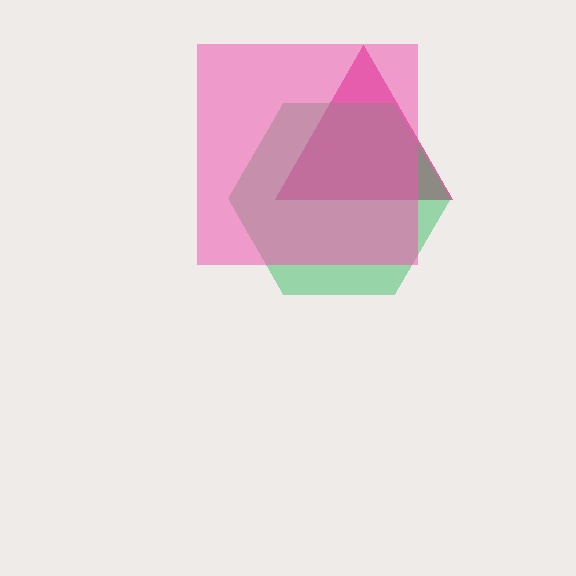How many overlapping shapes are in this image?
There are 3 overlapping shapes in the image.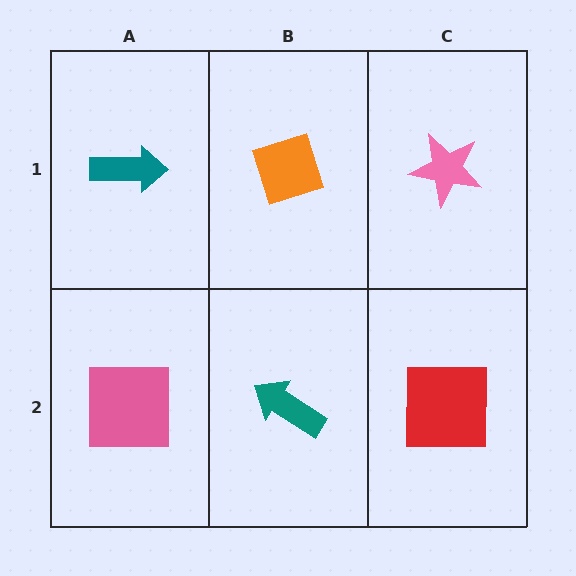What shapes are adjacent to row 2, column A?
A teal arrow (row 1, column A), a teal arrow (row 2, column B).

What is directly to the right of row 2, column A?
A teal arrow.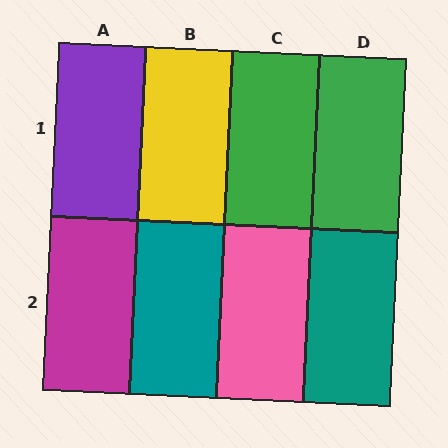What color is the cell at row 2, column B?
Teal.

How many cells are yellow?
1 cell is yellow.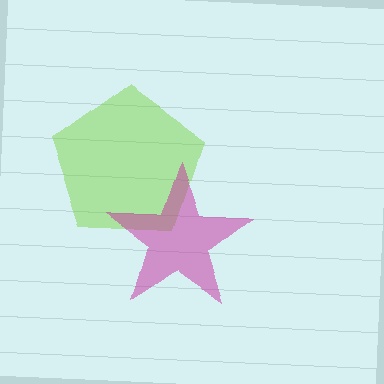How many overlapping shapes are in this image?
There are 2 overlapping shapes in the image.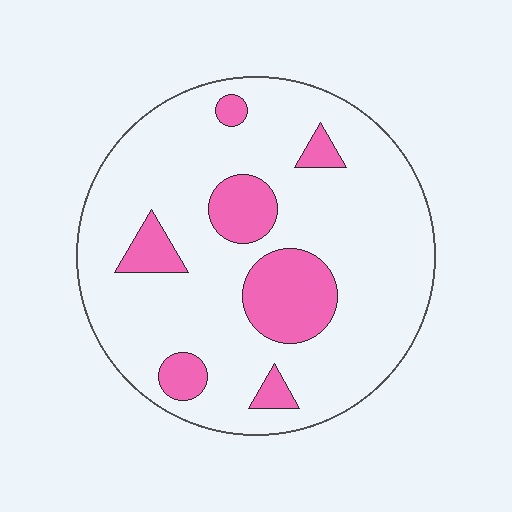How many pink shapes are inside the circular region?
7.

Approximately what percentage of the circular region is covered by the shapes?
Approximately 20%.